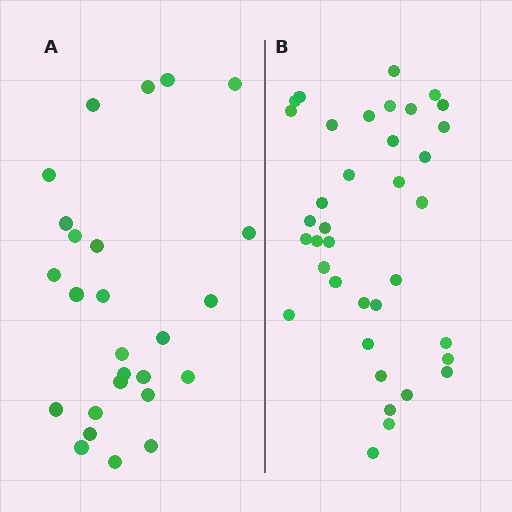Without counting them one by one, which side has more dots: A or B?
Region B (the right region) has more dots.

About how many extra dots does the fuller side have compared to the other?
Region B has roughly 12 or so more dots than region A.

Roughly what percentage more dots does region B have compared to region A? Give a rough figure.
About 40% more.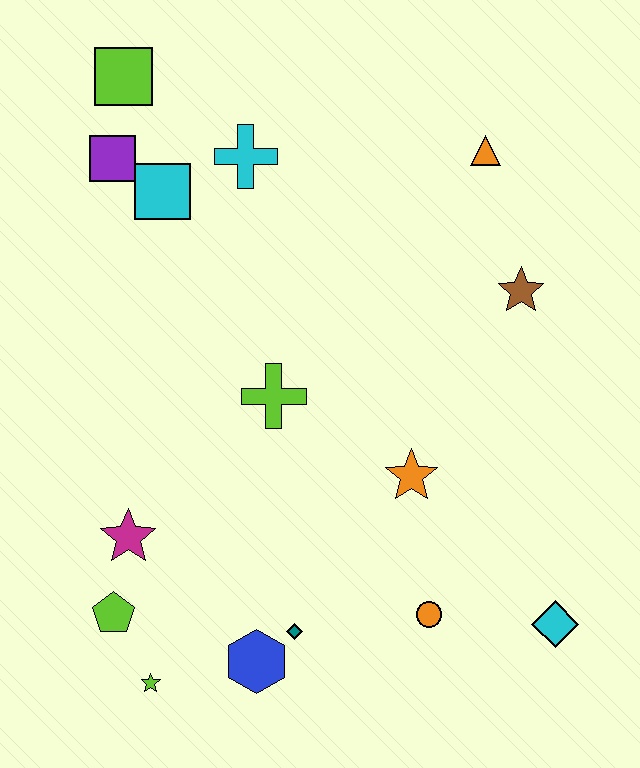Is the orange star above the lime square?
No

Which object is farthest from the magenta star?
The orange triangle is farthest from the magenta star.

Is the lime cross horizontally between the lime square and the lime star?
No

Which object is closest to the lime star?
The lime pentagon is closest to the lime star.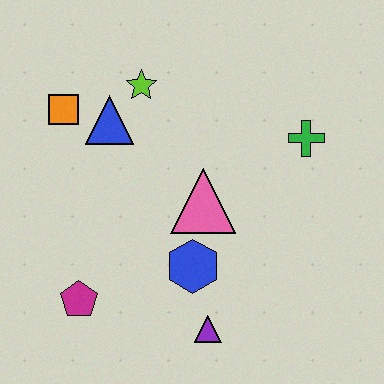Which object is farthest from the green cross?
The magenta pentagon is farthest from the green cross.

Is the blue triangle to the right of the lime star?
No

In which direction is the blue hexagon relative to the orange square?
The blue hexagon is below the orange square.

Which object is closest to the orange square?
The blue triangle is closest to the orange square.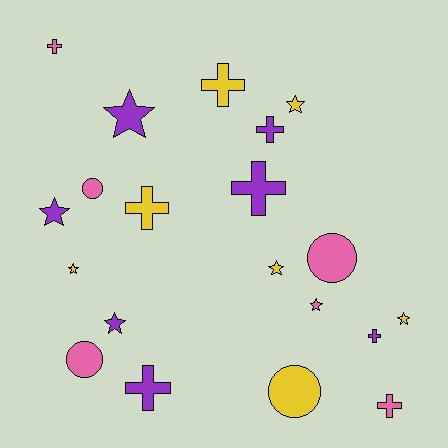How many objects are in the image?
There are 20 objects.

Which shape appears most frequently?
Star, with 8 objects.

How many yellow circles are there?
There is 1 yellow circle.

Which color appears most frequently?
Purple, with 7 objects.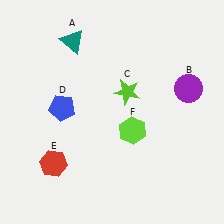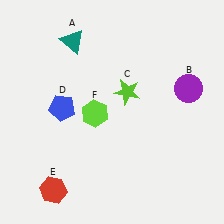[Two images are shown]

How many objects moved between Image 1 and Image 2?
2 objects moved between the two images.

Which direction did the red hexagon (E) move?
The red hexagon (E) moved down.